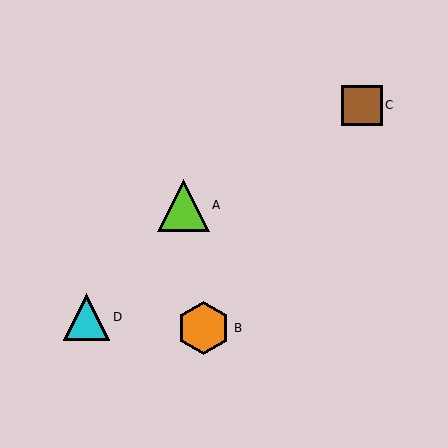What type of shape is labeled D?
Shape D is a cyan triangle.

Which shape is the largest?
The orange hexagon (labeled B) is the largest.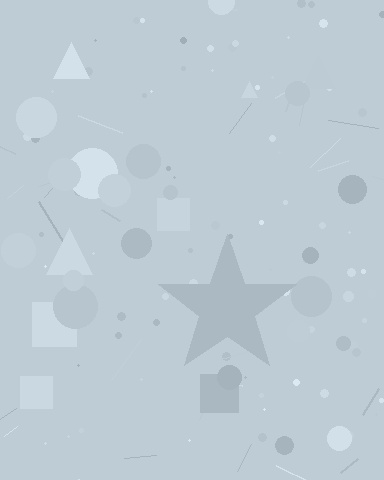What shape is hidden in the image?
A star is hidden in the image.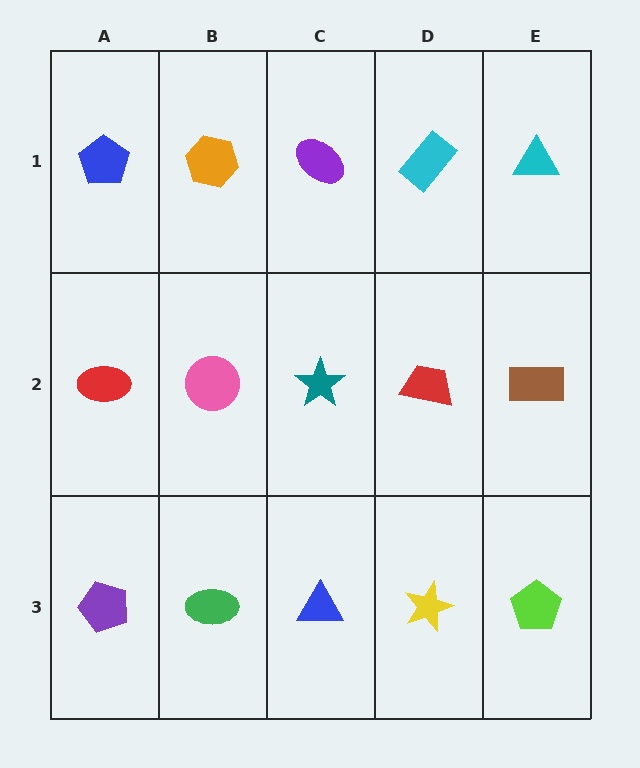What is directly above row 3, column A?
A red ellipse.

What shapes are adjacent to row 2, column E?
A cyan triangle (row 1, column E), a lime pentagon (row 3, column E), a red trapezoid (row 2, column D).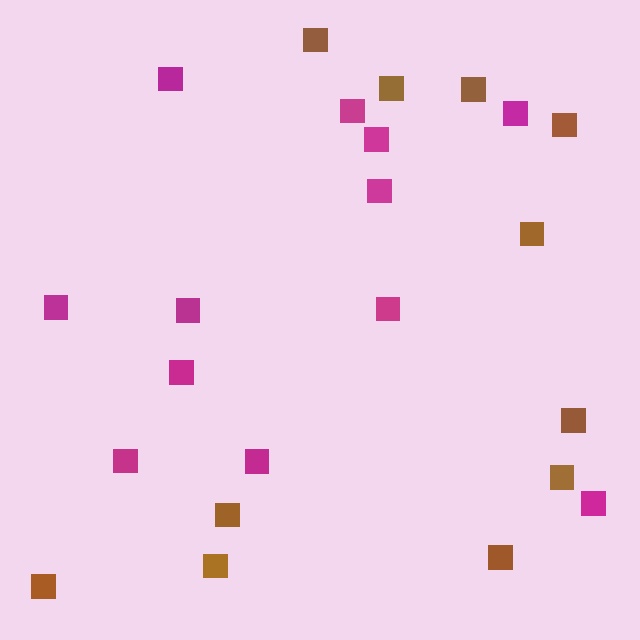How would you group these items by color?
There are 2 groups: one group of brown squares (11) and one group of magenta squares (12).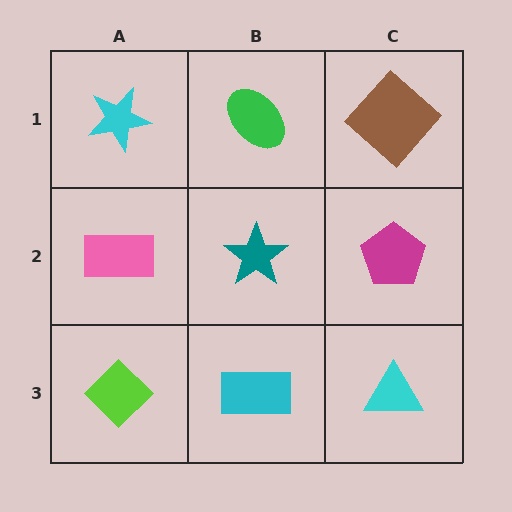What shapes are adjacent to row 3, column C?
A magenta pentagon (row 2, column C), a cyan rectangle (row 3, column B).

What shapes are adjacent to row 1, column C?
A magenta pentagon (row 2, column C), a green ellipse (row 1, column B).